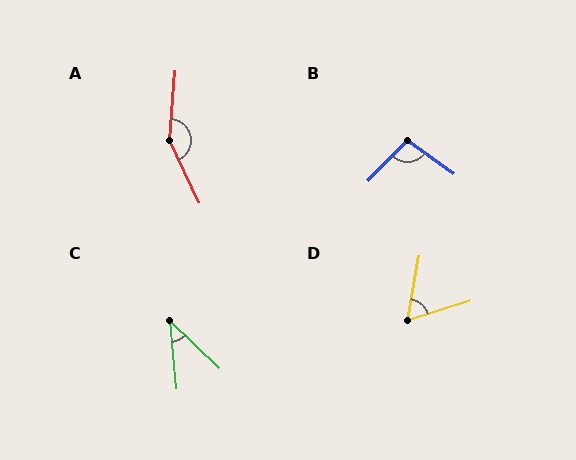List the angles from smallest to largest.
C (41°), D (63°), B (99°), A (151°).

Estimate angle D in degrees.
Approximately 63 degrees.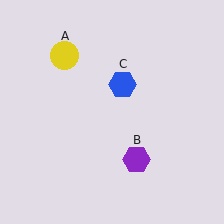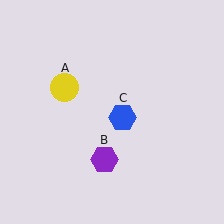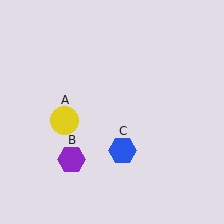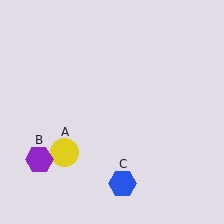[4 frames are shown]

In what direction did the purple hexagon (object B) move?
The purple hexagon (object B) moved left.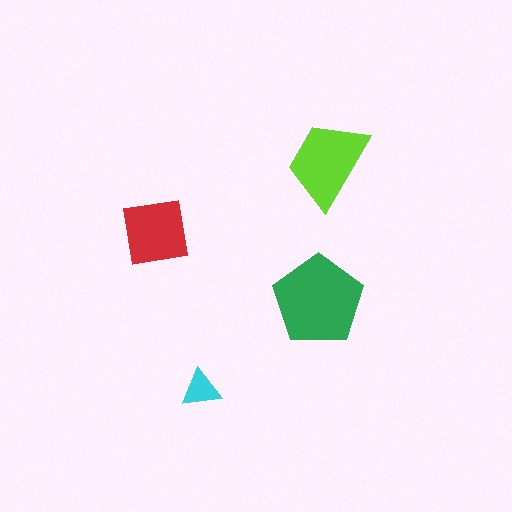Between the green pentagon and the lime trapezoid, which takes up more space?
The green pentagon.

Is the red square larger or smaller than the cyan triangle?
Larger.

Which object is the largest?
The green pentagon.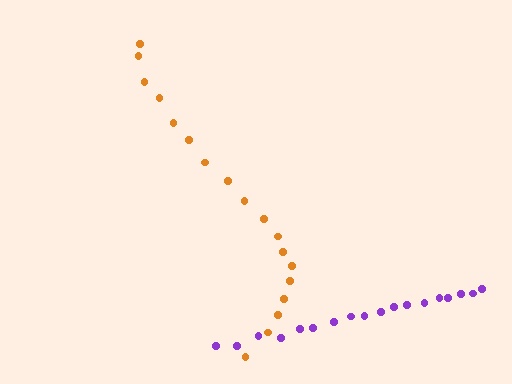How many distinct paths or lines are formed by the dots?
There are 2 distinct paths.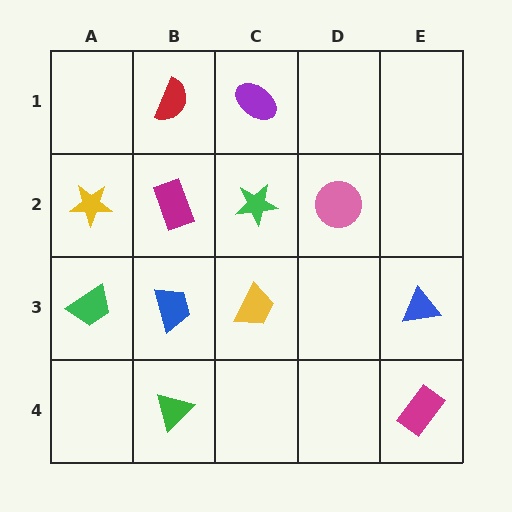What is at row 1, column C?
A purple ellipse.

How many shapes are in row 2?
4 shapes.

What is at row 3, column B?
A blue trapezoid.